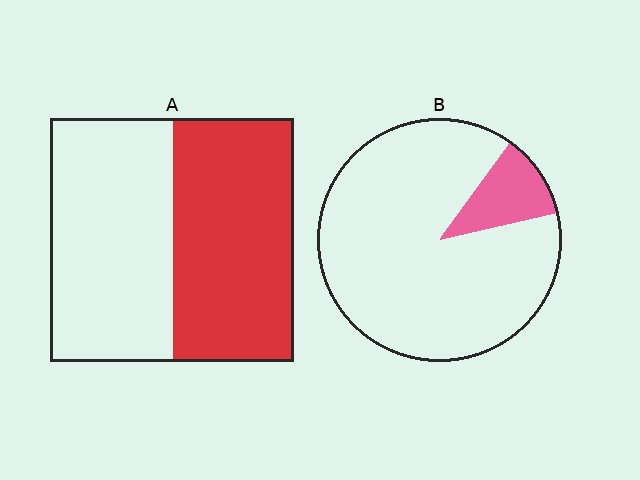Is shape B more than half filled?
No.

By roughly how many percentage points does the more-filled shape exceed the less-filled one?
By roughly 40 percentage points (A over B).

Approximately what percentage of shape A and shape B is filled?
A is approximately 50% and B is approximately 10%.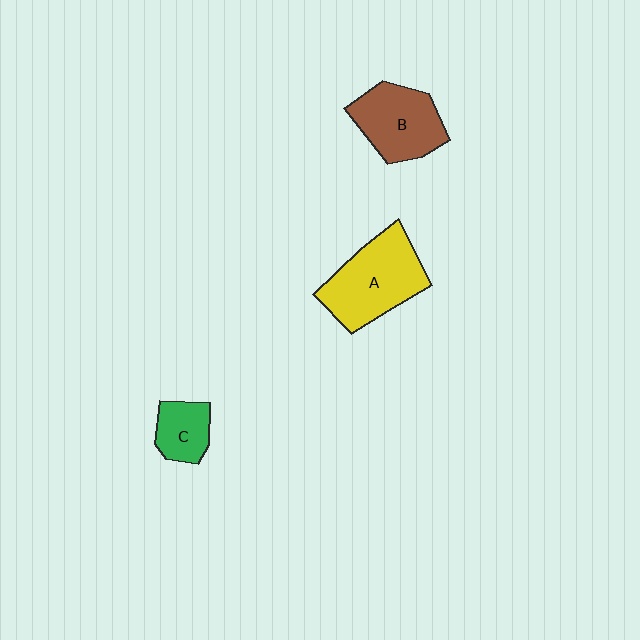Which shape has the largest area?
Shape A (yellow).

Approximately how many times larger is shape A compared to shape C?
Approximately 2.3 times.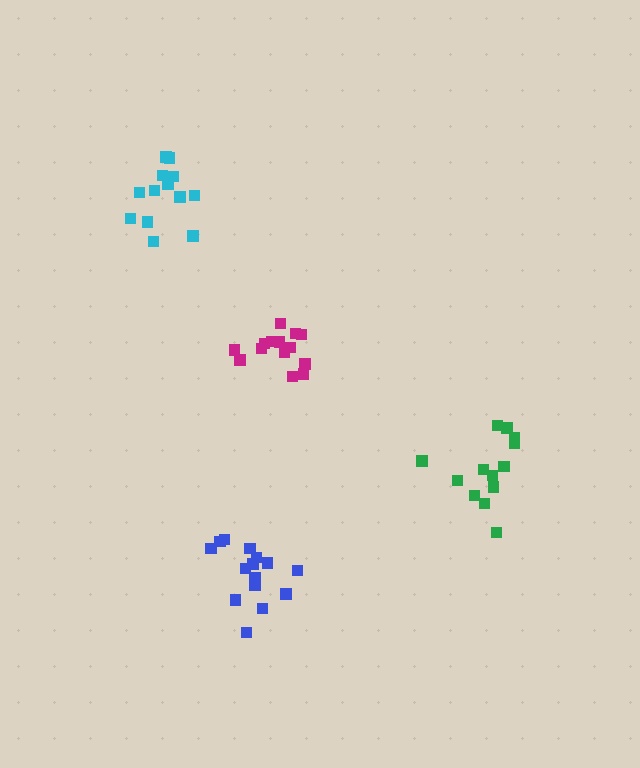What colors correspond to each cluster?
The clusters are colored: magenta, green, cyan, blue.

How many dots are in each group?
Group 1: 14 dots, Group 2: 13 dots, Group 3: 14 dots, Group 4: 15 dots (56 total).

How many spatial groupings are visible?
There are 4 spatial groupings.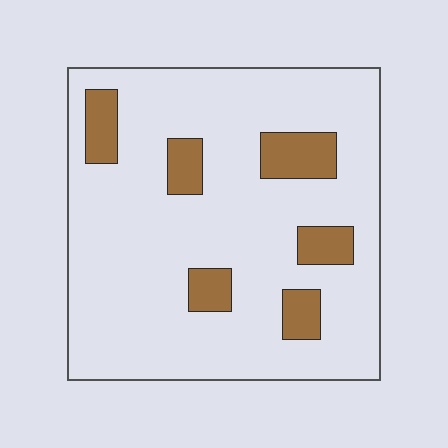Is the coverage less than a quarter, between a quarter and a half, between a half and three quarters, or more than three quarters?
Less than a quarter.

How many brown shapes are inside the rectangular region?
6.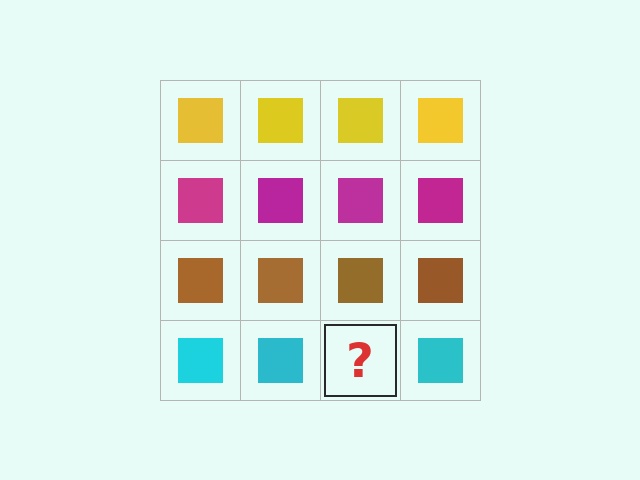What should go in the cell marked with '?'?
The missing cell should contain a cyan square.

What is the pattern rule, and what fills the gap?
The rule is that each row has a consistent color. The gap should be filled with a cyan square.